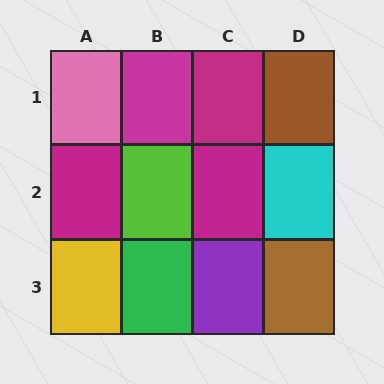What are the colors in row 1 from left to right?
Pink, magenta, magenta, brown.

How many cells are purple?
1 cell is purple.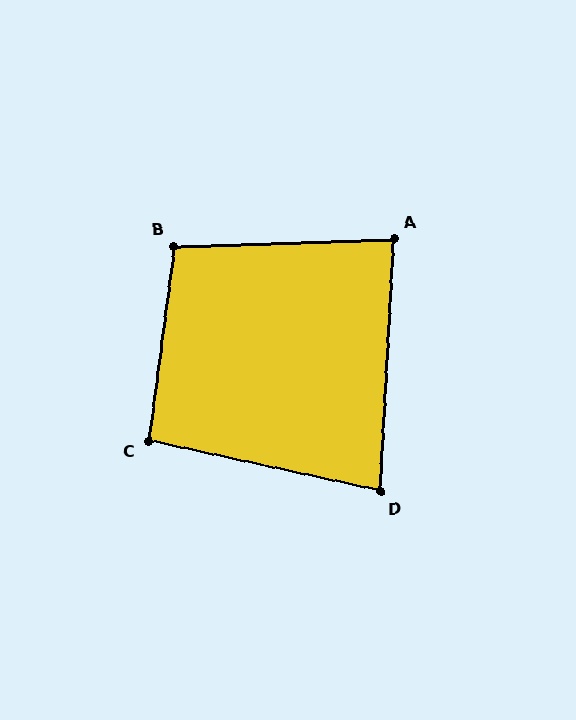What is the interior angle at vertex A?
Approximately 85 degrees (approximately right).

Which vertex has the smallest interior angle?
D, at approximately 81 degrees.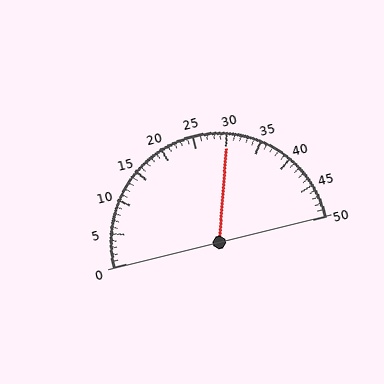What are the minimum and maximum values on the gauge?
The gauge ranges from 0 to 50.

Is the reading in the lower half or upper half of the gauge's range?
The reading is in the upper half of the range (0 to 50).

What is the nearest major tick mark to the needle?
The nearest major tick mark is 30.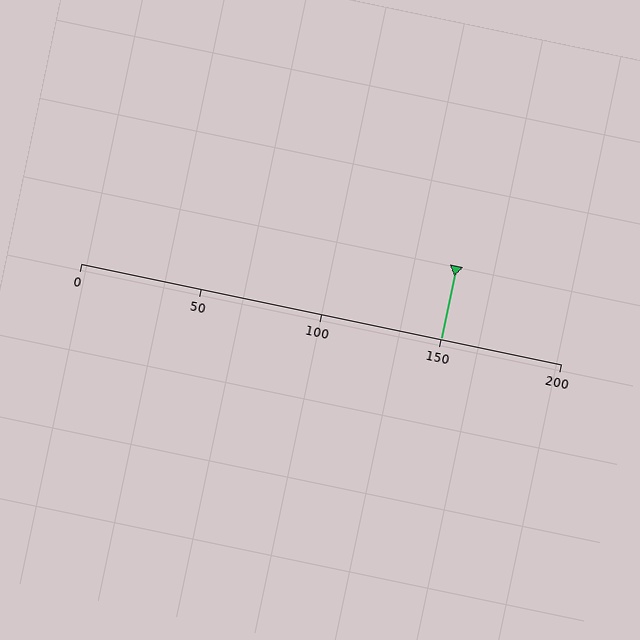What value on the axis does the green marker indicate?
The marker indicates approximately 150.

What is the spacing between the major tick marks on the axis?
The major ticks are spaced 50 apart.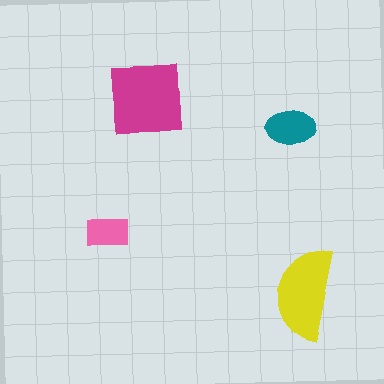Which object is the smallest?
The pink rectangle.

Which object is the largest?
The magenta square.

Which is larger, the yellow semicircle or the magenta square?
The magenta square.